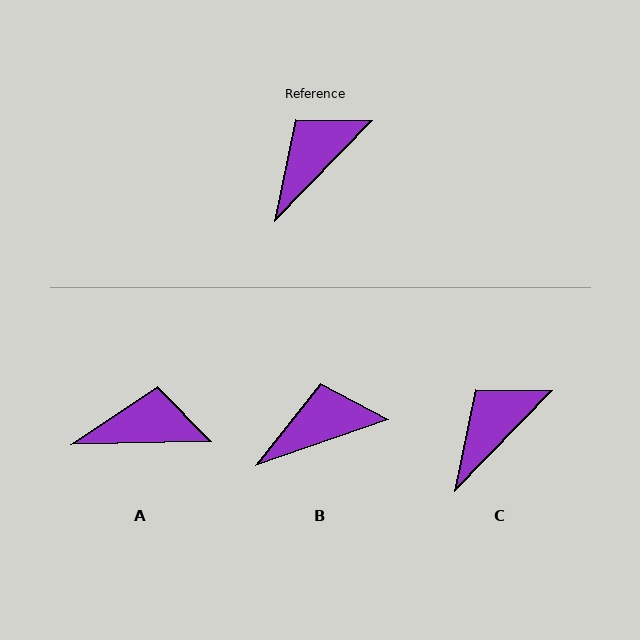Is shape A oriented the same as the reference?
No, it is off by about 44 degrees.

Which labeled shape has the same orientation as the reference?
C.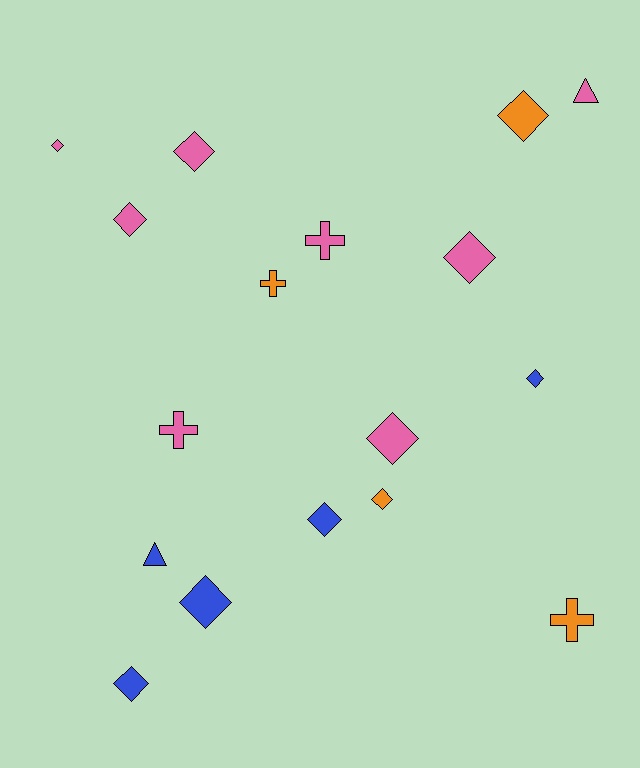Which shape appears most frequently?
Diamond, with 11 objects.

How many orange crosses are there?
There are 2 orange crosses.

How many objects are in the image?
There are 17 objects.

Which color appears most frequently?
Pink, with 8 objects.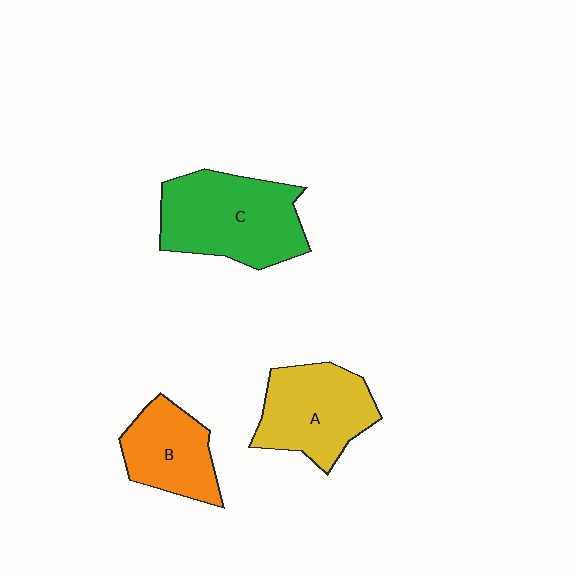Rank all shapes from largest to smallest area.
From largest to smallest: C (green), A (yellow), B (orange).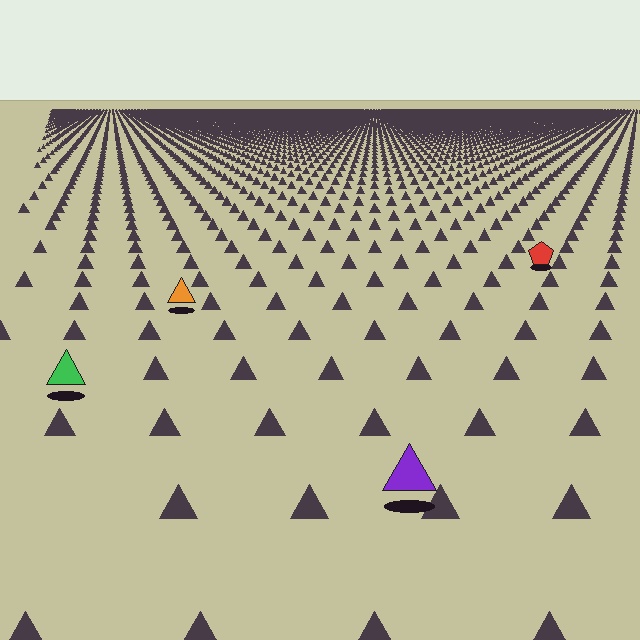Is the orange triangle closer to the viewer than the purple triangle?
No. The purple triangle is closer — you can tell from the texture gradient: the ground texture is coarser near it.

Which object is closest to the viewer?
The purple triangle is closest. The texture marks near it are larger and more spread out.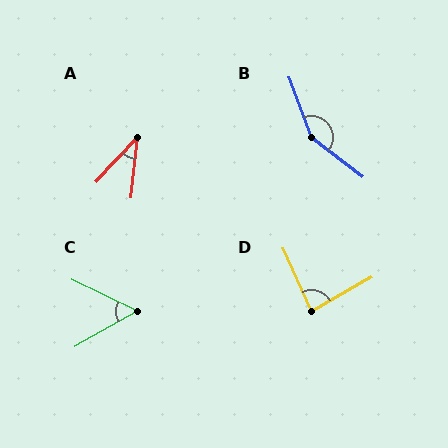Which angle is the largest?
B, at approximately 148 degrees.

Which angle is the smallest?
A, at approximately 37 degrees.